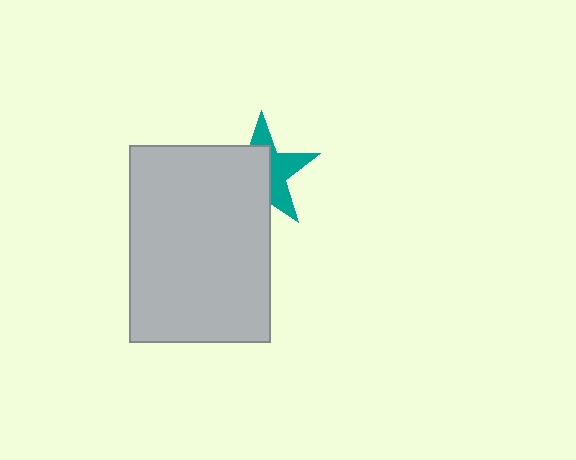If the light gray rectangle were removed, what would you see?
You would see the complete teal star.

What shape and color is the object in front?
The object in front is a light gray rectangle.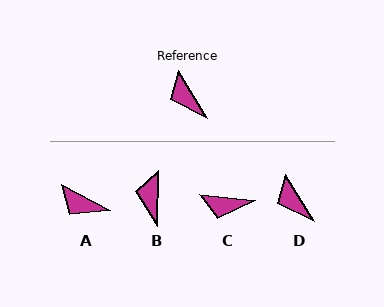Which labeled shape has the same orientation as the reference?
D.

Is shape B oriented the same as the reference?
No, it is off by about 31 degrees.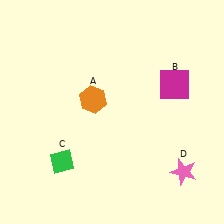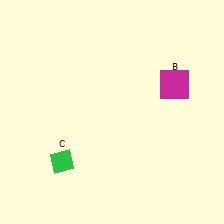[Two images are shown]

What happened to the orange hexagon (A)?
The orange hexagon (A) was removed in Image 2. It was in the top-left area of Image 1.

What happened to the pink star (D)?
The pink star (D) was removed in Image 2. It was in the bottom-right area of Image 1.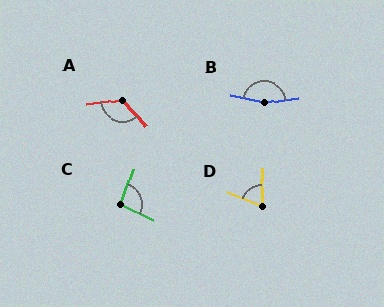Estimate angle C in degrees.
Approximately 97 degrees.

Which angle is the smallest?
D, at approximately 67 degrees.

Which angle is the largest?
B, at approximately 159 degrees.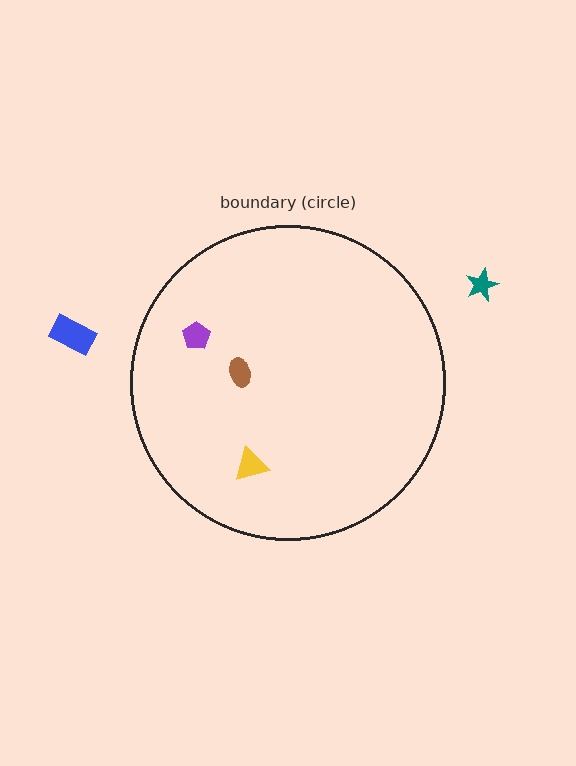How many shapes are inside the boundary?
3 inside, 2 outside.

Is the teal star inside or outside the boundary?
Outside.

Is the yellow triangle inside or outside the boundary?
Inside.